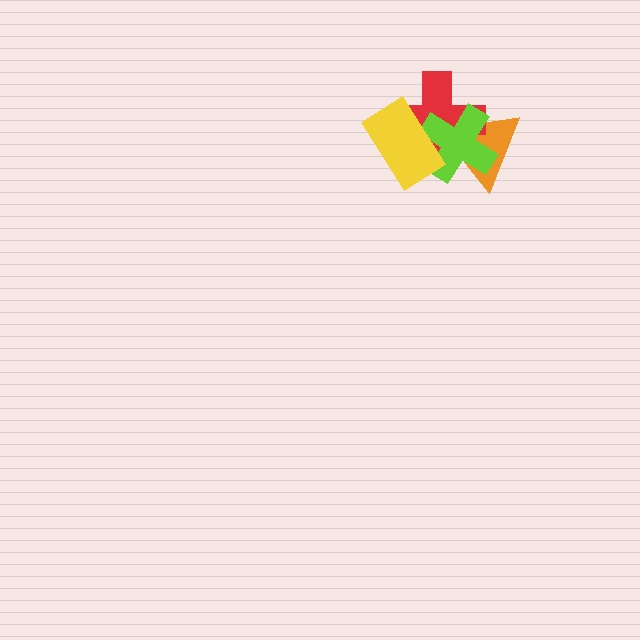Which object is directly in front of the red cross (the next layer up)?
The lime cross is directly in front of the red cross.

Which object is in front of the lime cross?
The yellow rectangle is in front of the lime cross.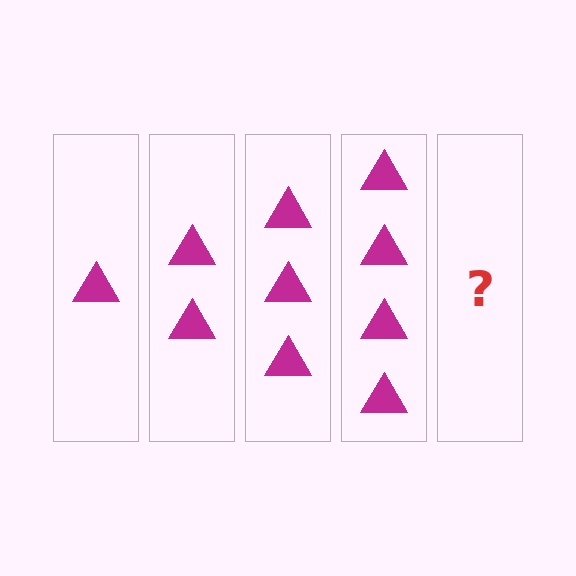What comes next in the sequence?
The next element should be 5 triangles.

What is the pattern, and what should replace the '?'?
The pattern is that each step adds one more triangle. The '?' should be 5 triangles.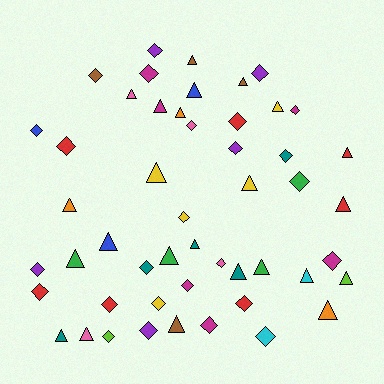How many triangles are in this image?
There are 24 triangles.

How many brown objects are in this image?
There are 4 brown objects.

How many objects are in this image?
There are 50 objects.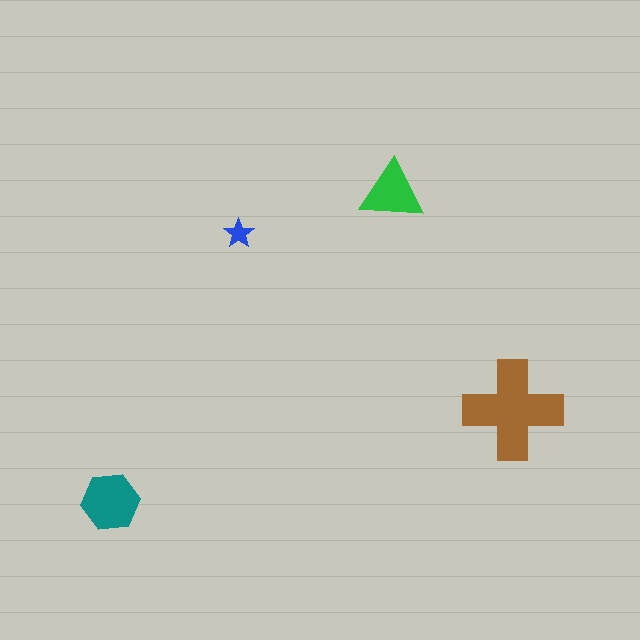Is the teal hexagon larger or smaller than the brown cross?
Smaller.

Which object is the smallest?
The blue star.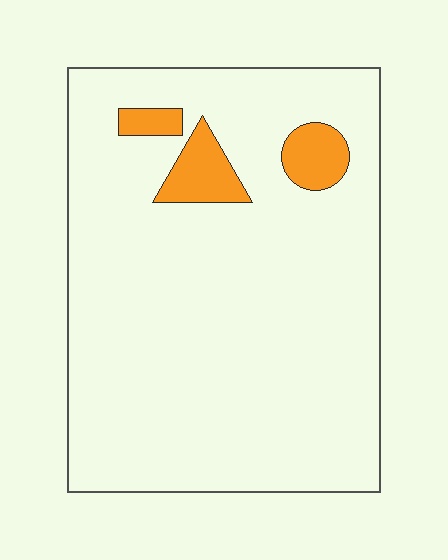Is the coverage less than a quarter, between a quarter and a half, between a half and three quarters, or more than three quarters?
Less than a quarter.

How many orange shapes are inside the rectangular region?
3.